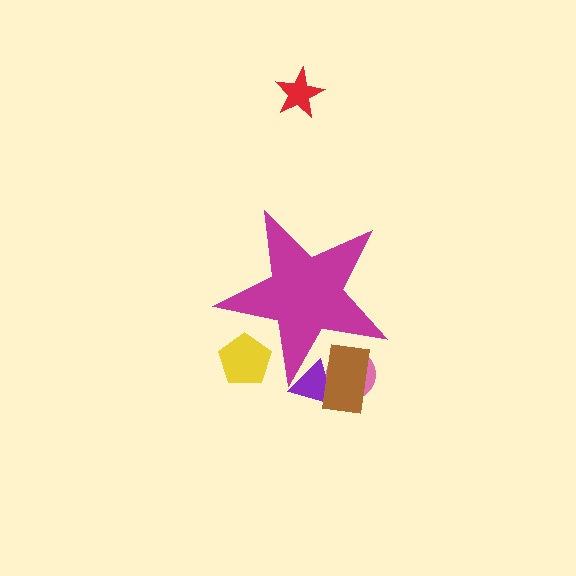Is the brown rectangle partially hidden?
Yes, the brown rectangle is partially hidden behind the magenta star.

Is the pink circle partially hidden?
Yes, the pink circle is partially hidden behind the magenta star.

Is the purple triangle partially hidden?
Yes, the purple triangle is partially hidden behind the magenta star.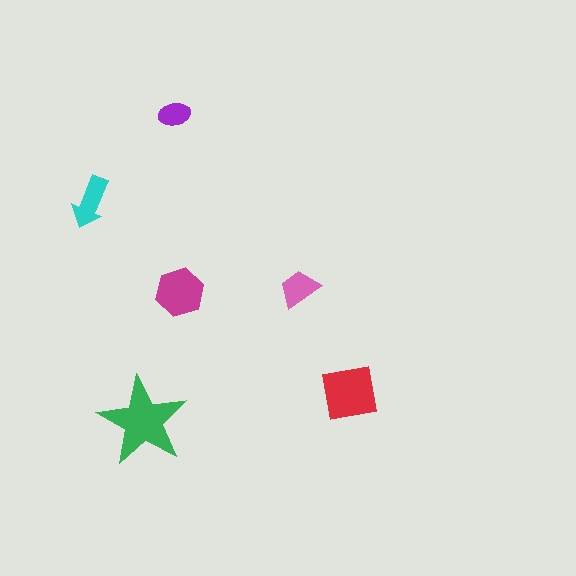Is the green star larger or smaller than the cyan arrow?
Larger.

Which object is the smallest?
The purple ellipse.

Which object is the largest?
The green star.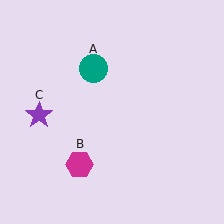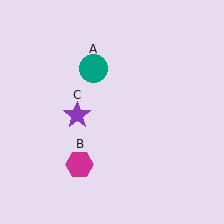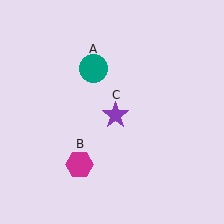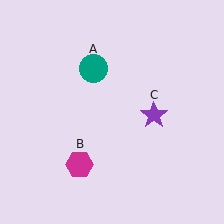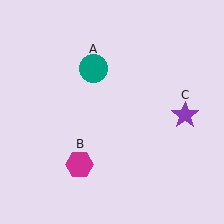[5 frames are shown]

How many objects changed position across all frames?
1 object changed position: purple star (object C).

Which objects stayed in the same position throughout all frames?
Teal circle (object A) and magenta hexagon (object B) remained stationary.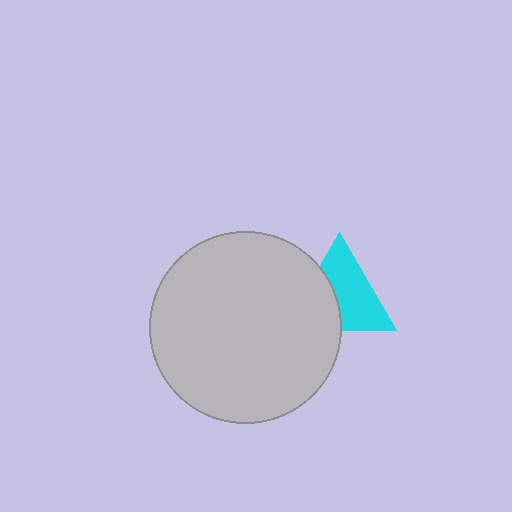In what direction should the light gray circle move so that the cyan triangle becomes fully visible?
The light gray circle should move left. That is the shortest direction to clear the overlap and leave the cyan triangle fully visible.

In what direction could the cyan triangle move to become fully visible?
The cyan triangle could move right. That would shift it out from behind the light gray circle entirely.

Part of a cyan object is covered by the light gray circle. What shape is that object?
It is a triangle.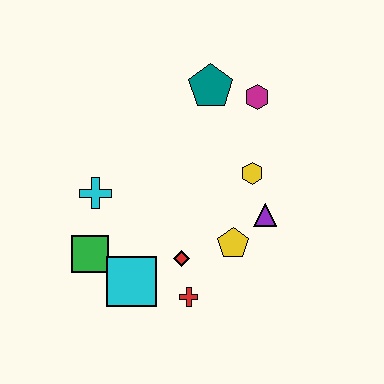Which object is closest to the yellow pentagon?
The purple triangle is closest to the yellow pentagon.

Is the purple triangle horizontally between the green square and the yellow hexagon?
No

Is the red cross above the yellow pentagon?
No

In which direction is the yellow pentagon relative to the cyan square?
The yellow pentagon is to the right of the cyan square.